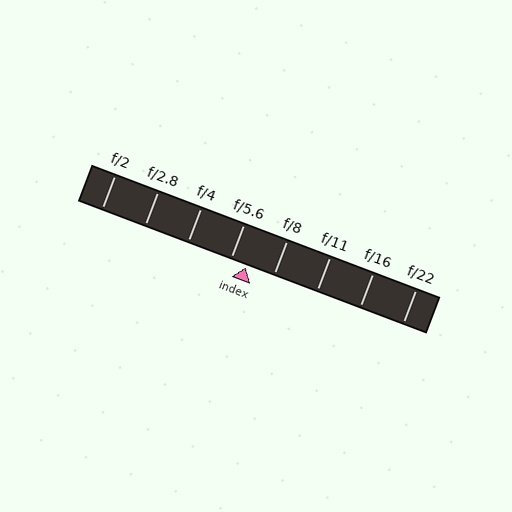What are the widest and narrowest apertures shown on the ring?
The widest aperture shown is f/2 and the narrowest is f/22.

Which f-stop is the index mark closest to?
The index mark is closest to f/5.6.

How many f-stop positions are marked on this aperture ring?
There are 8 f-stop positions marked.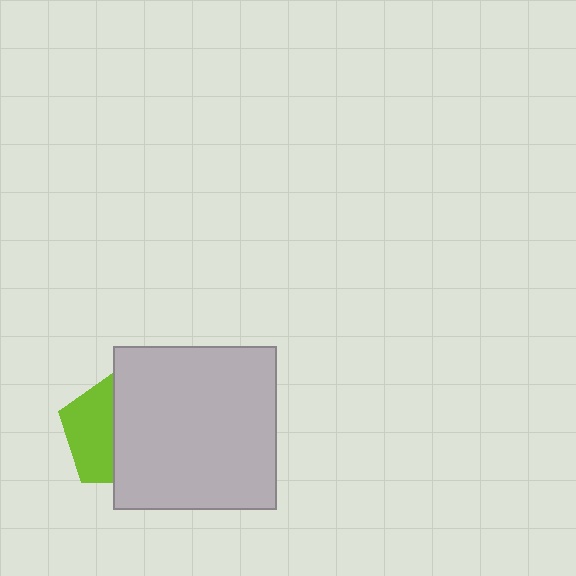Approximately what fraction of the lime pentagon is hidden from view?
Roughly 56% of the lime pentagon is hidden behind the light gray square.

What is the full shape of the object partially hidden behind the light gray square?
The partially hidden object is a lime pentagon.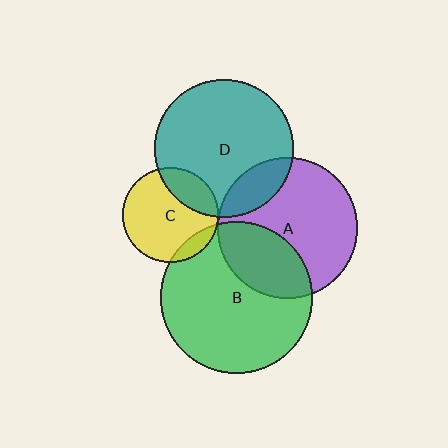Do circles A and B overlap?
Yes.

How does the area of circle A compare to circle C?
Approximately 2.2 times.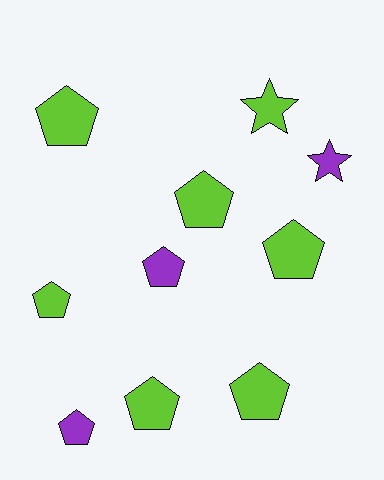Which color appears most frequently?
Lime, with 7 objects.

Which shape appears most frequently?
Pentagon, with 8 objects.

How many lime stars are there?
There is 1 lime star.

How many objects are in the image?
There are 10 objects.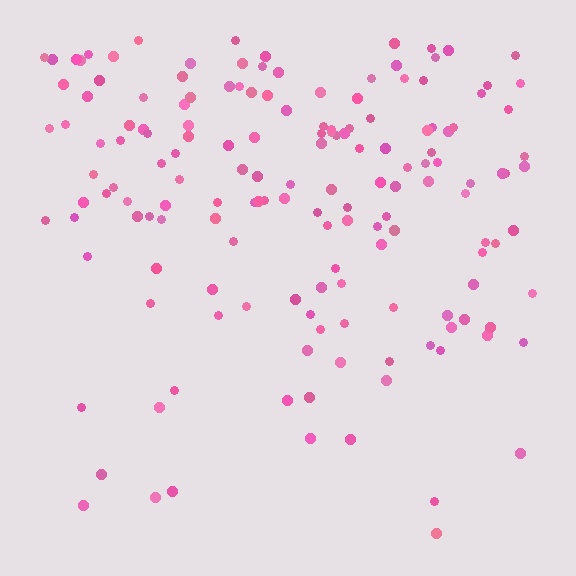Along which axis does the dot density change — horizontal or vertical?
Vertical.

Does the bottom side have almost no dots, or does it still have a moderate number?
Still a moderate number, just noticeably fewer than the top.